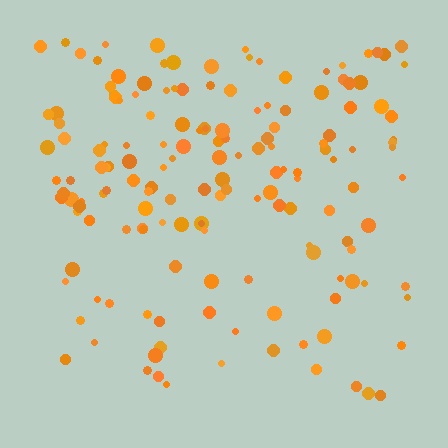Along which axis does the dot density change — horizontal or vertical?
Vertical.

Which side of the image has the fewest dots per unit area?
The bottom.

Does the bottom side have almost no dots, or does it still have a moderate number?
Still a moderate number, just noticeably fewer than the top.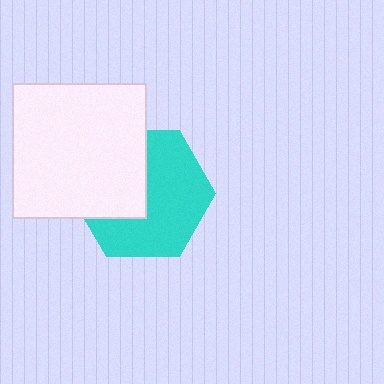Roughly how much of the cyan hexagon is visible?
About half of it is visible (roughly 60%).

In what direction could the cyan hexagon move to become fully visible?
The cyan hexagon could move toward the lower-right. That would shift it out from behind the white square entirely.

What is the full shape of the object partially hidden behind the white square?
The partially hidden object is a cyan hexagon.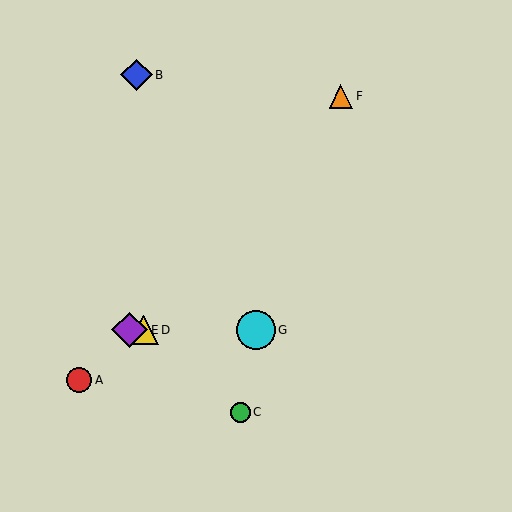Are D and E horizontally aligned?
Yes, both are at y≈330.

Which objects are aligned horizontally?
Objects D, E, G are aligned horizontally.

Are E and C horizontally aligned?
No, E is at y≈330 and C is at y≈412.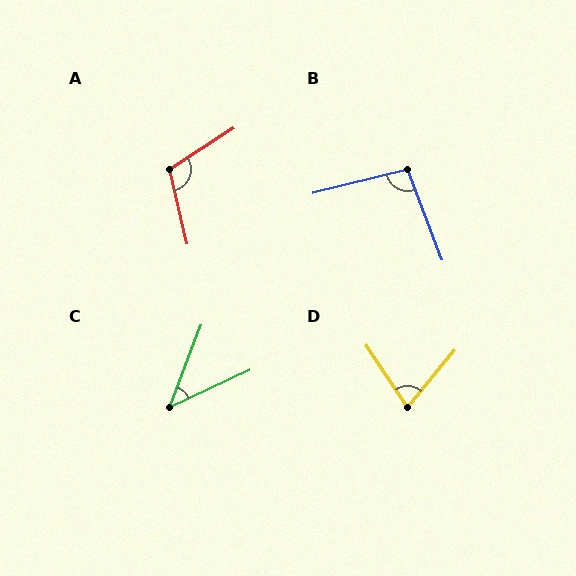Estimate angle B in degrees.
Approximately 97 degrees.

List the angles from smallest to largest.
C (44°), D (74°), B (97°), A (109°).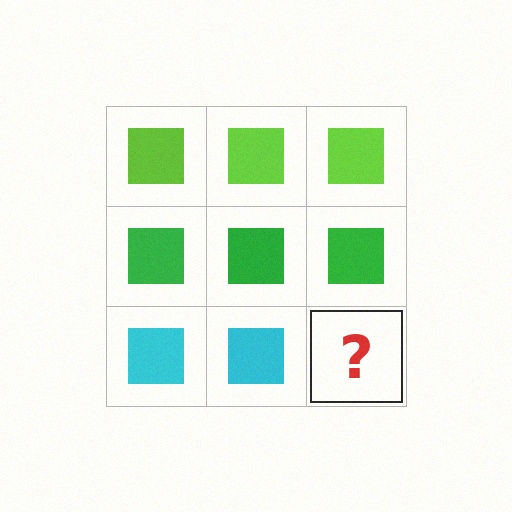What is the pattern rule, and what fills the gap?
The rule is that each row has a consistent color. The gap should be filled with a cyan square.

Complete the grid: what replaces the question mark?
The question mark should be replaced with a cyan square.